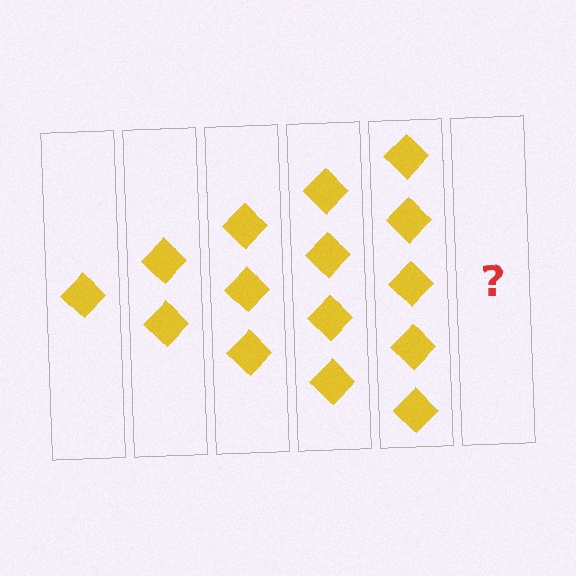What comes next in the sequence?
The next element should be 6 diamonds.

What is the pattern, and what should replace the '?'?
The pattern is that each step adds one more diamond. The '?' should be 6 diamonds.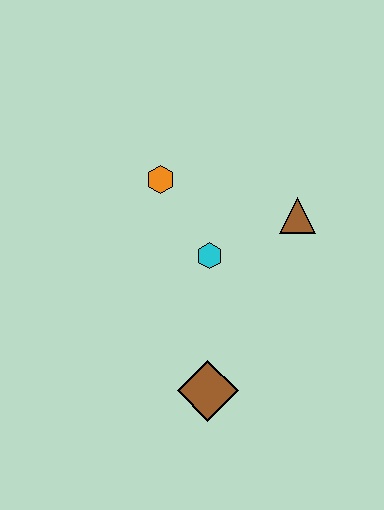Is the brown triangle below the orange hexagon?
Yes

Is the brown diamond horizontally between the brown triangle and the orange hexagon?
Yes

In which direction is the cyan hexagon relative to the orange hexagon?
The cyan hexagon is below the orange hexagon.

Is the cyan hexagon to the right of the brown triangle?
No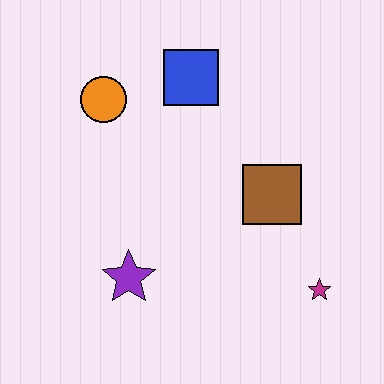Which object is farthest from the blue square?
The magenta star is farthest from the blue square.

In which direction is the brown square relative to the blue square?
The brown square is below the blue square.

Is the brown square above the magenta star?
Yes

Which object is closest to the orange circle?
The blue square is closest to the orange circle.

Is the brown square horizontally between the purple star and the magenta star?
Yes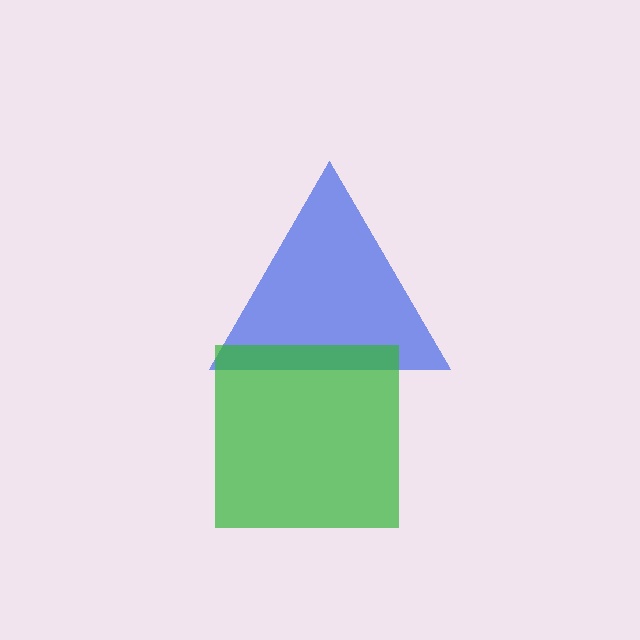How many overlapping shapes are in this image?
There are 2 overlapping shapes in the image.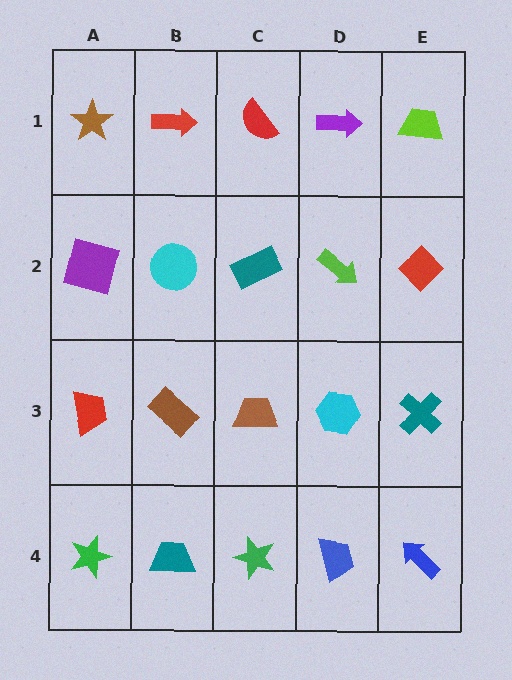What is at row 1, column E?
A lime trapezoid.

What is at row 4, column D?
A blue trapezoid.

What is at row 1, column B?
A red arrow.